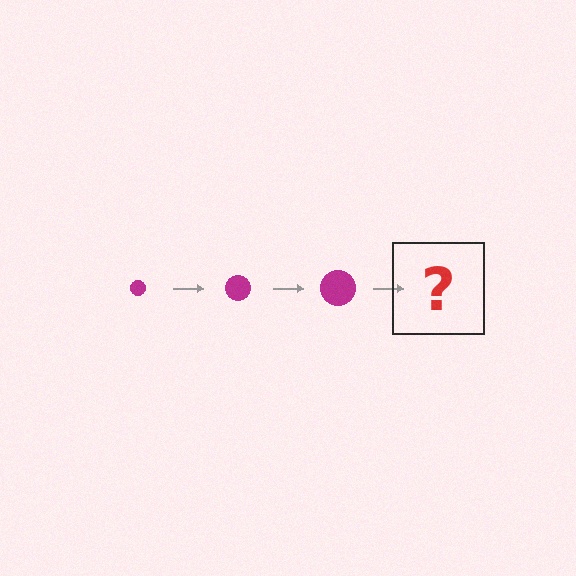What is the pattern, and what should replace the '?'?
The pattern is that the circle gets progressively larger each step. The '?' should be a magenta circle, larger than the previous one.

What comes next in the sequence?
The next element should be a magenta circle, larger than the previous one.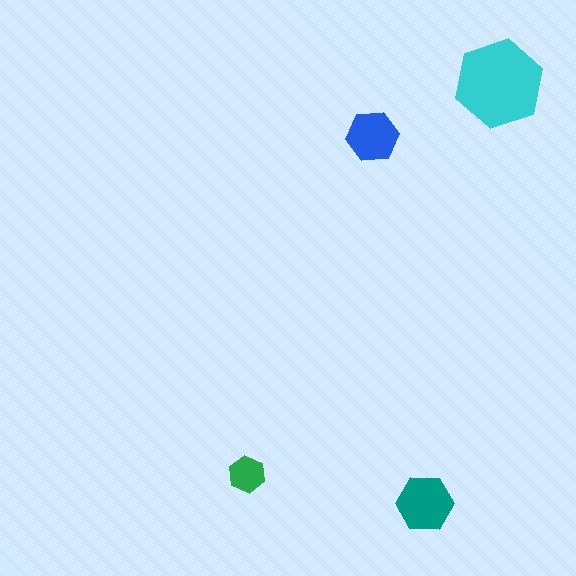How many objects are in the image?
There are 4 objects in the image.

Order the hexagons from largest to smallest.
the cyan one, the teal one, the blue one, the green one.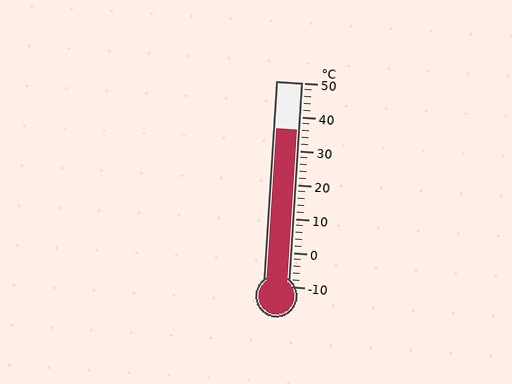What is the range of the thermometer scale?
The thermometer scale ranges from -10°C to 50°C.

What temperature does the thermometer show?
The thermometer shows approximately 36°C.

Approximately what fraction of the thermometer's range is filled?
The thermometer is filled to approximately 75% of its range.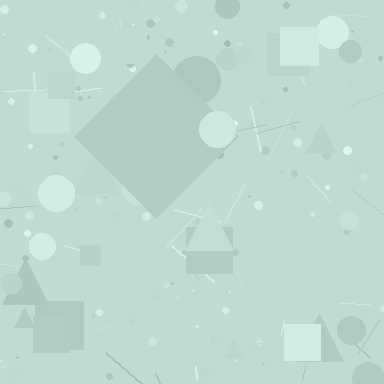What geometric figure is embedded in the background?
A diamond is embedded in the background.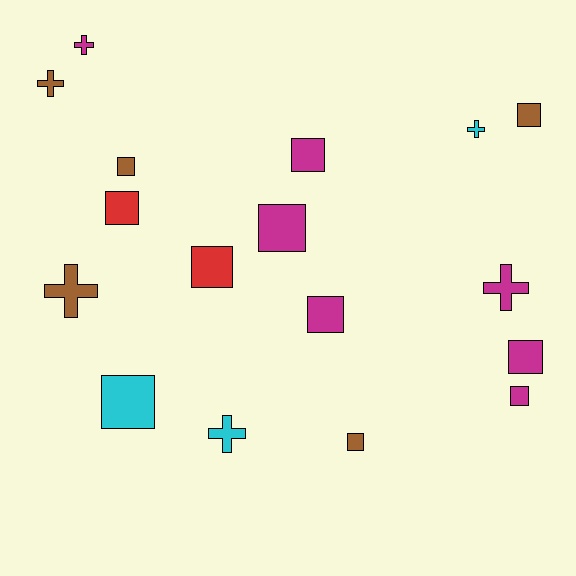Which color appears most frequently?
Magenta, with 7 objects.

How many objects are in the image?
There are 17 objects.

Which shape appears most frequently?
Square, with 11 objects.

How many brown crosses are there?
There are 2 brown crosses.